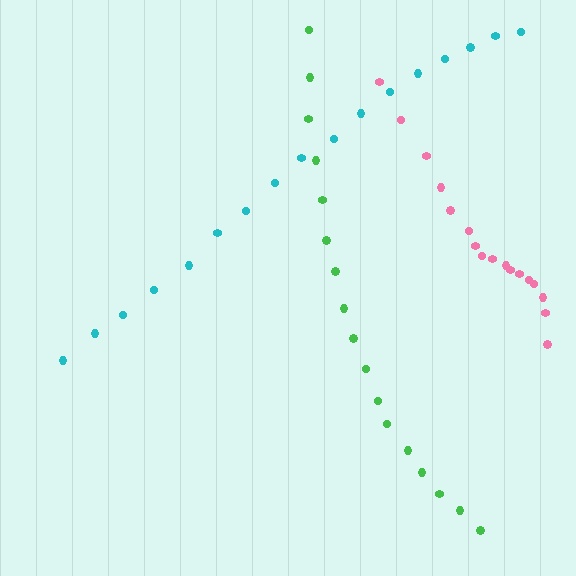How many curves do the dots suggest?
There are 3 distinct paths.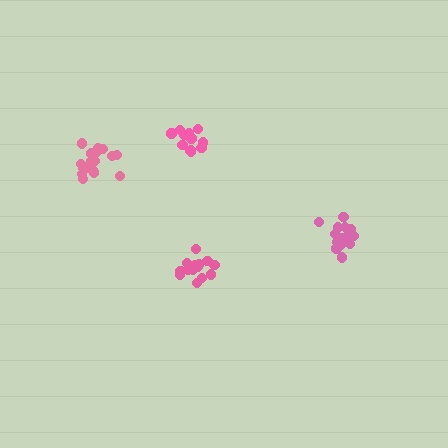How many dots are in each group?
Group 1: 15 dots, Group 2: 12 dots, Group 3: 17 dots, Group 4: 14 dots (58 total).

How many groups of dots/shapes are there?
There are 4 groups.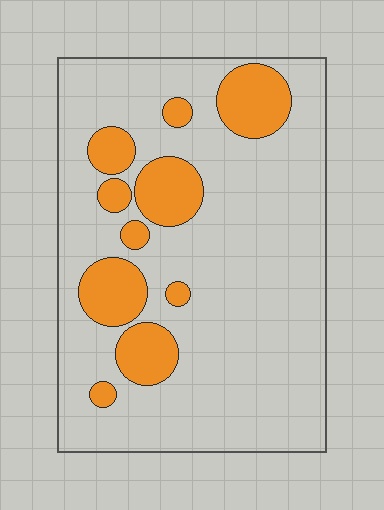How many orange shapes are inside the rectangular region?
10.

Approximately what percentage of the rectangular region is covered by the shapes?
Approximately 20%.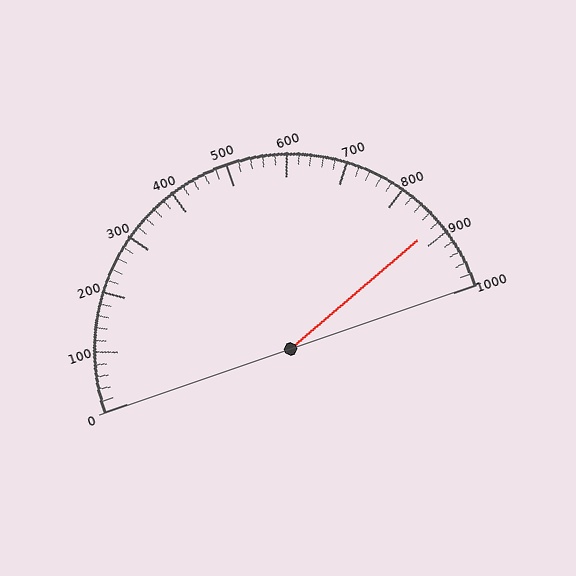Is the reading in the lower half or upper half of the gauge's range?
The reading is in the upper half of the range (0 to 1000).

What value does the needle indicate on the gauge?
The needle indicates approximately 880.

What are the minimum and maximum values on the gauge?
The gauge ranges from 0 to 1000.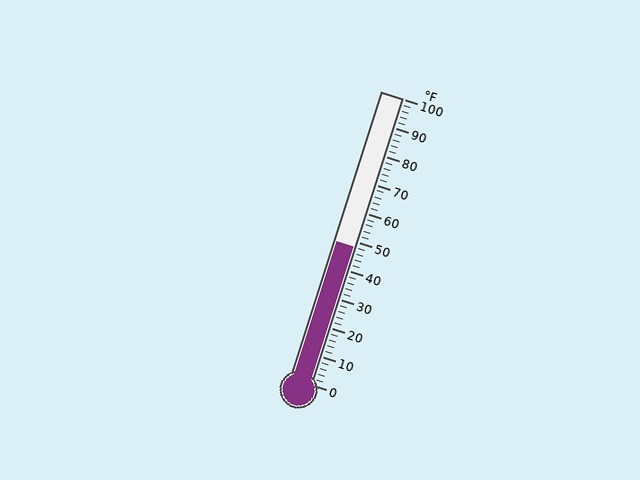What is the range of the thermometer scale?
The thermometer scale ranges from 0°F to 100°F.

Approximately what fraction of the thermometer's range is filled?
The thermometer is filled to approximately 50% of its range.